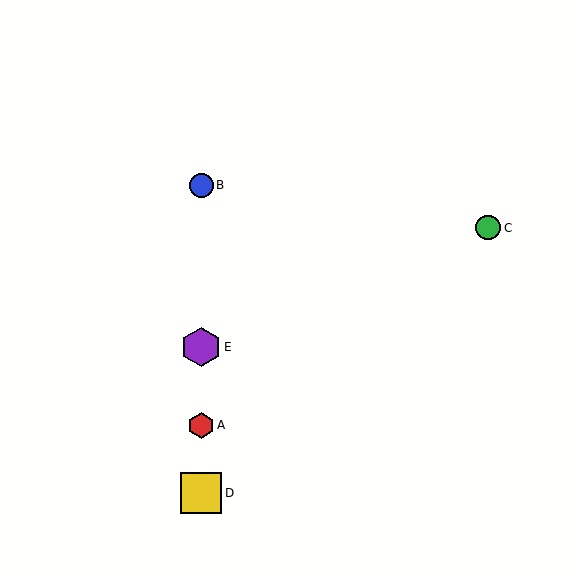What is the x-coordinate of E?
Object E is at x≈201.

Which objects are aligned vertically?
Objects A, B, D, E are aligned vertically.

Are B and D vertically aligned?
Yes, both are at x≈201.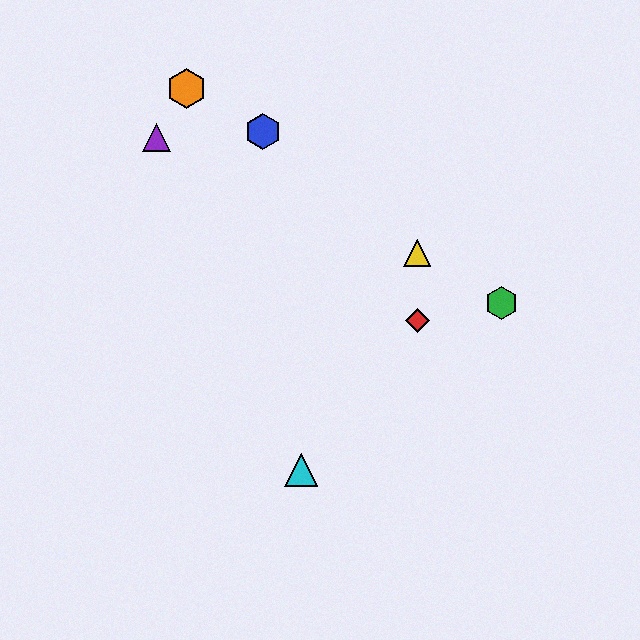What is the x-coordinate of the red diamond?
The red diamond is at x≈417.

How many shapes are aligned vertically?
2 shapes (the red diamond, the yellow triangle) are aligned vertically.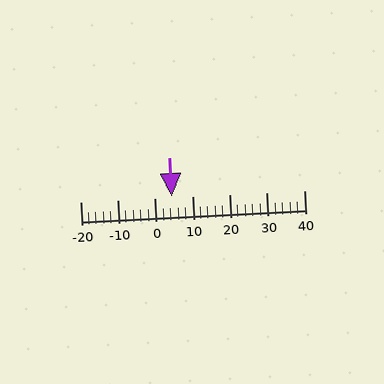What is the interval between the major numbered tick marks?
The major tick marks are spaced 10 units apart.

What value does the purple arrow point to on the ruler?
The purple arrow points to approximately 4.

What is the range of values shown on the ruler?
The ruler shows values from -20 to 40.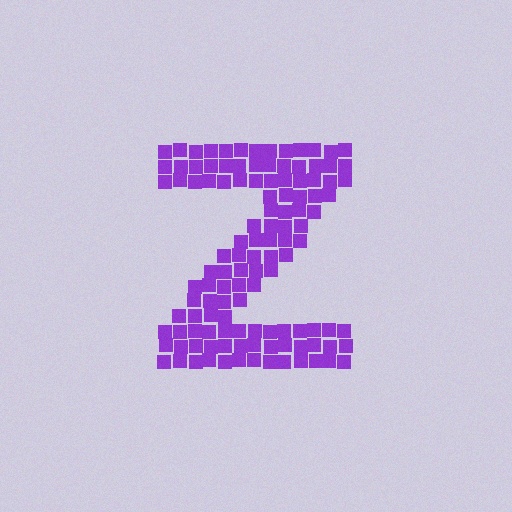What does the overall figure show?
The overall figure shows the letter Z.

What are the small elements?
The small elements are squares.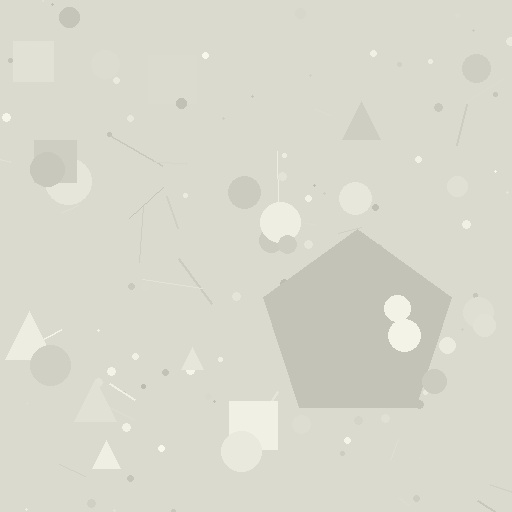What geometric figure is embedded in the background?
A pentagon is embedded in the background.